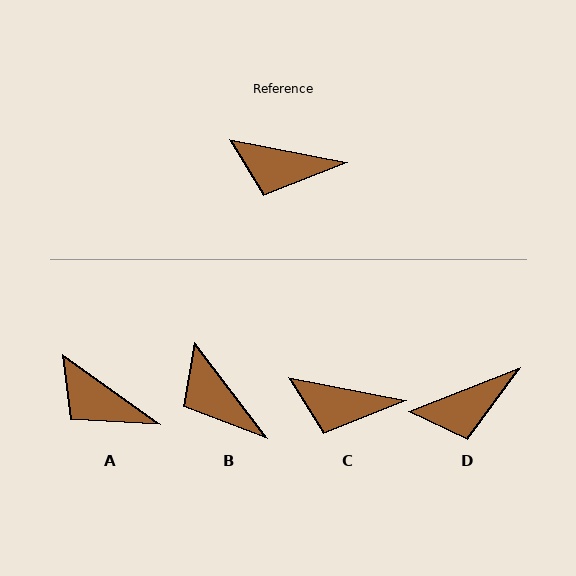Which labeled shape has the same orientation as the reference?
C.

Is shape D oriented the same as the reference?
No, it is off by about 32 degrees.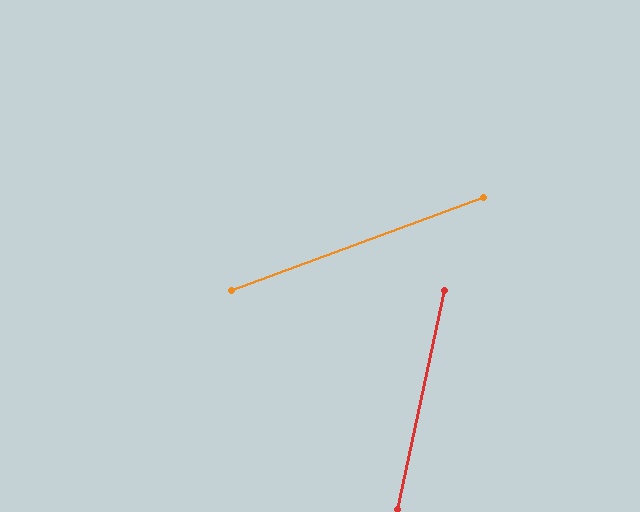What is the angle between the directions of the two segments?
Approximately 58 degrees.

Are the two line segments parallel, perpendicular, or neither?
Neither parallel nor perpendicular — they differ by about 58°.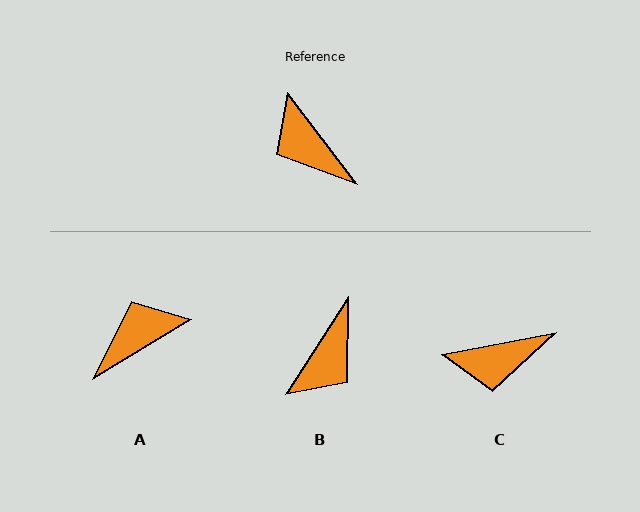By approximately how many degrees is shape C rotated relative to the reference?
Approximately 63 degrees counter-clockwise.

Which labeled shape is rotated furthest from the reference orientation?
B, about 110 degrees away.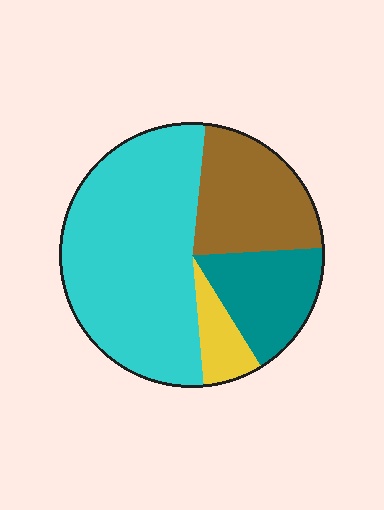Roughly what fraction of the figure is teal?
Teal takes up less than a quarter of the figure.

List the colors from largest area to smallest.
From largest to smallest: cyan, brown, teal, yellow.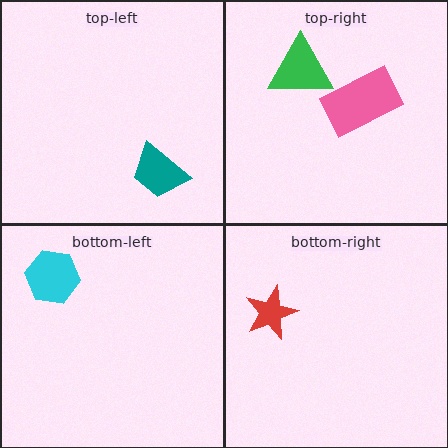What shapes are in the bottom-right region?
The red star.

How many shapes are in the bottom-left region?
1.